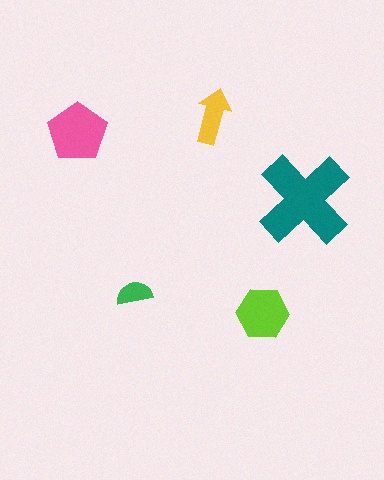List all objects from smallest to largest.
The green semicircle, the yellow arrow, the lime hexagon, the pink pentagon, the teal cross.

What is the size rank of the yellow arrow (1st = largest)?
4th.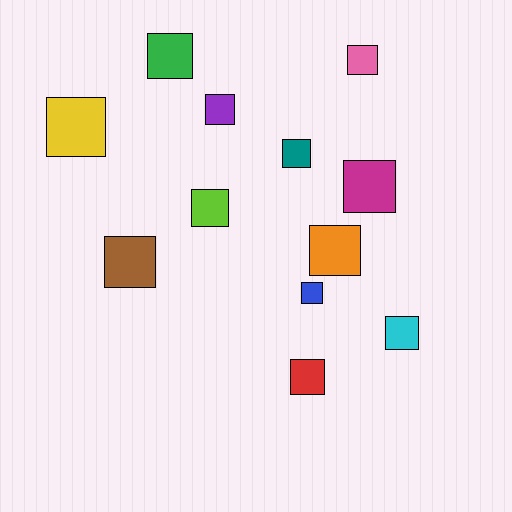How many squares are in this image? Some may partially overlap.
There are 12 squares.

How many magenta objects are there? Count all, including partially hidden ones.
There is 1 magenta object.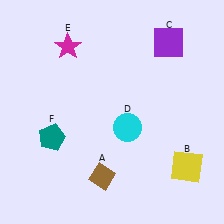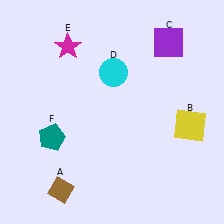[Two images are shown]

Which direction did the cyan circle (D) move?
The cyan circle (D) moved up.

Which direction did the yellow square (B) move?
The yellow square (B) moved up.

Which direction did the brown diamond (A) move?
The brown diamond (A) moved left.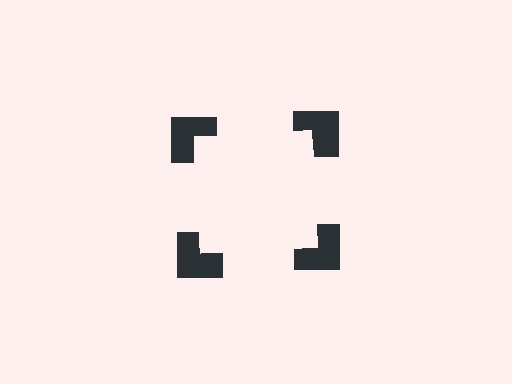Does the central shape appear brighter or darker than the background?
It typically appears slightly brighter than the background, even though no actual brightness change is drawn.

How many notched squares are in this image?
There are 4 — one at each vertex of the illusory square.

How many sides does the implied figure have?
4 sides.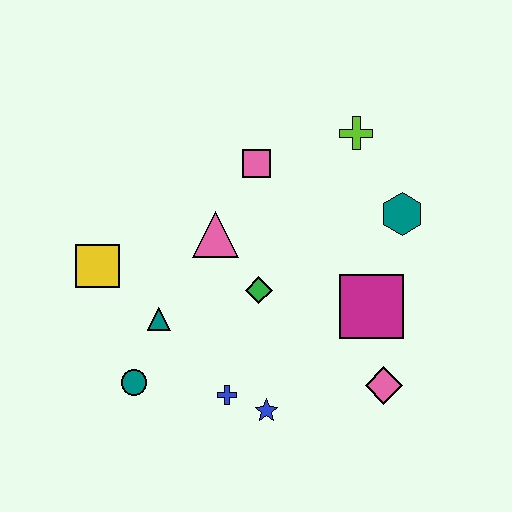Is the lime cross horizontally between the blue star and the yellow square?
No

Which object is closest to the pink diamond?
The magenta square is closest to the pink diamond.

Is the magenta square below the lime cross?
Yes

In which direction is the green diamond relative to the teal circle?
The green diamond is to the right of the teal circle.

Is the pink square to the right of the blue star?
No